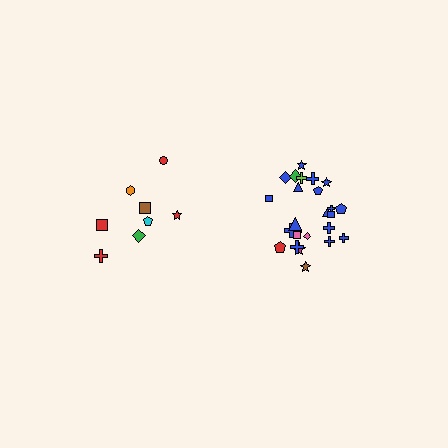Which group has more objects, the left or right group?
The right group.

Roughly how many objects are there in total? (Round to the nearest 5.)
Roughly 35 objects in total.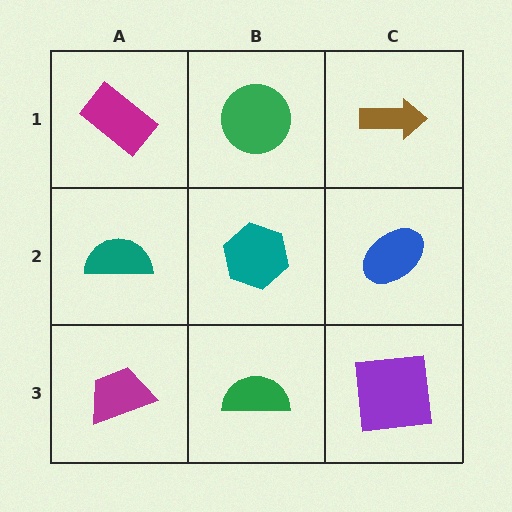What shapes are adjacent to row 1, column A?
A teal semicircle (row 2, column A), a green circle (row 1, column B).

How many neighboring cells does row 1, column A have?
2.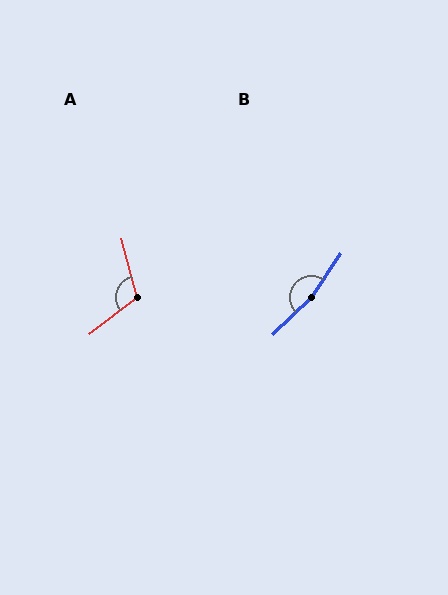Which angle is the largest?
B, at approximately 167 degrees.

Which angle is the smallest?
A, at approximately 113 degrees.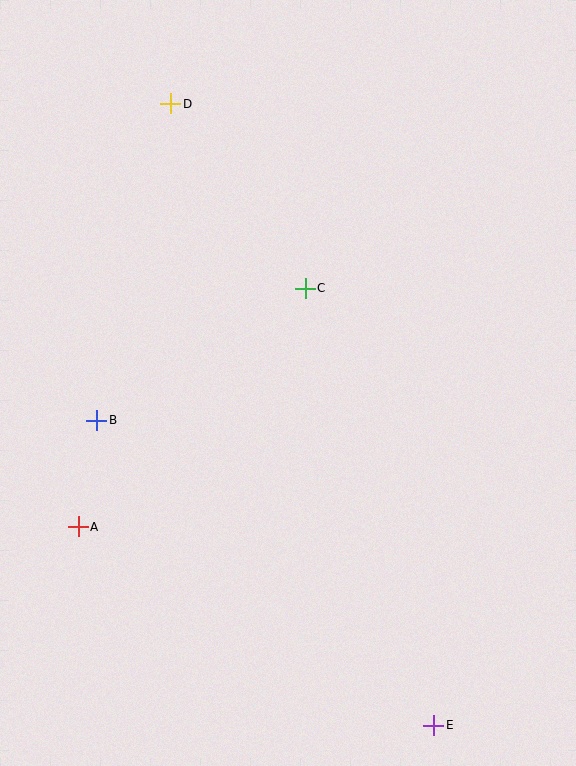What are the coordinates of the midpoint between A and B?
The midpoint between A and B is at (87, 474).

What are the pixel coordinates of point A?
Point A is at (78, 527).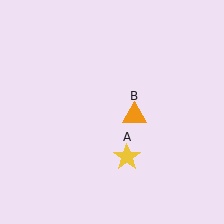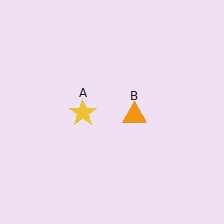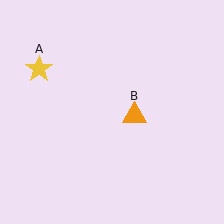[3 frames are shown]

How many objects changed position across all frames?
1 object changed position: yellow star (object A).